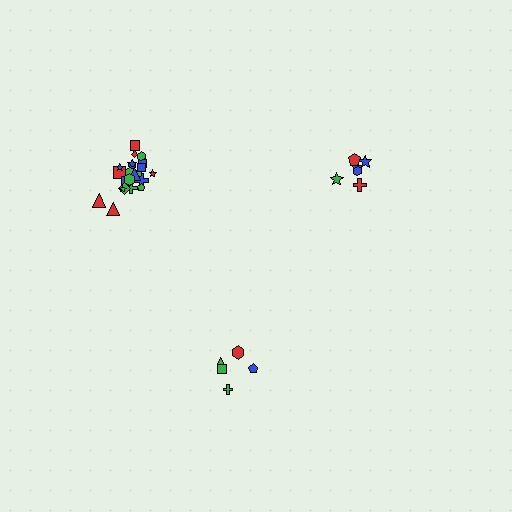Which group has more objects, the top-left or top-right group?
The top-left group.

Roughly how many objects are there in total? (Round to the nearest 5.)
Roughly 35 objects in total.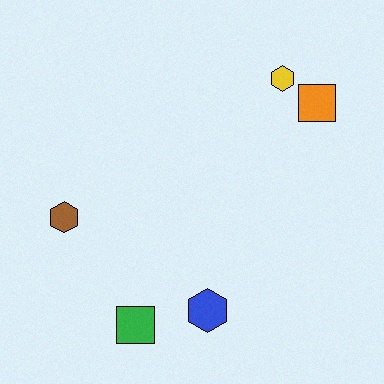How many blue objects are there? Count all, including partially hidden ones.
There is 1 blue object.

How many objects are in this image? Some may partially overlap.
There are 5 objects.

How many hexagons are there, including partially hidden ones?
There are 3 hexagons.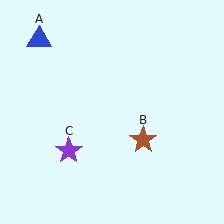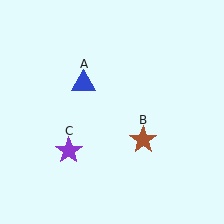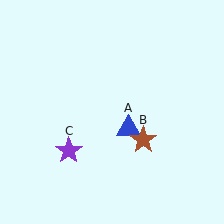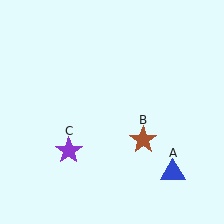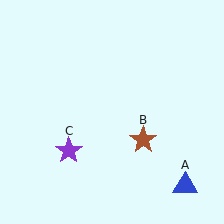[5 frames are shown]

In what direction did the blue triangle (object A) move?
The blue triangle (object A) moved down and to the right.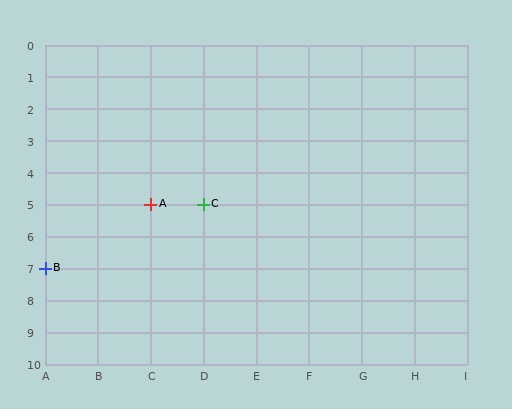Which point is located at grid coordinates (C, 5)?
Point A is at (C, 5).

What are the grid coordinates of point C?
Point C is at grid coordinates (D, 5).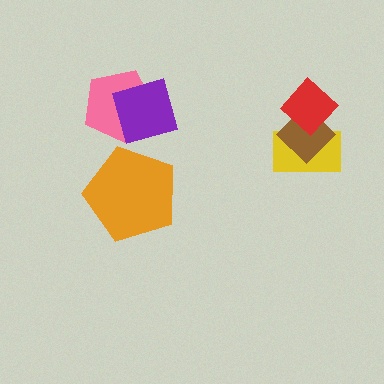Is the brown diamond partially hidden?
Yes, it is partially covered by another shape.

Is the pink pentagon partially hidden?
Yes, it is partially covered by another shape.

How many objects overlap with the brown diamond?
2 objects overlap with the brown diamond.